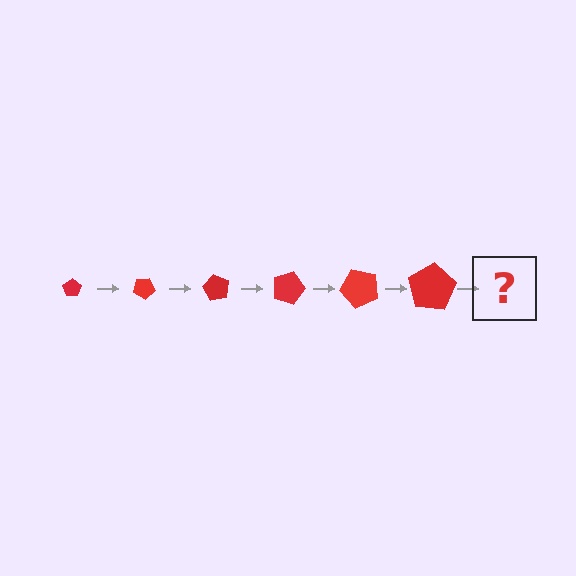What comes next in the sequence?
The next element should be a pentagon, larger than the previous one and rotated 180 degrees from the start.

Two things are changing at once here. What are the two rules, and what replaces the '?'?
The two rules are that the pentagon grows larger each step and it rotates 30 degrees each step. The '?' should be a pentagon, larger than the previous one and rotated 180 degrees from the start.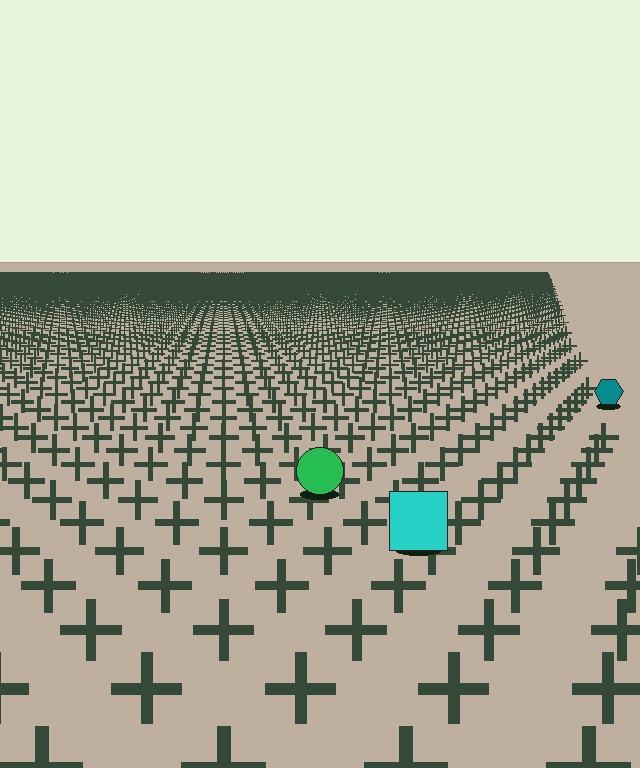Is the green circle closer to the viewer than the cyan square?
No. The cyan square is closer — you can tell from the texture gradient: the ground texture is coarser near it.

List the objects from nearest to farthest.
From nearest to farthest: the cyan square, the green circle, the teal hexagon.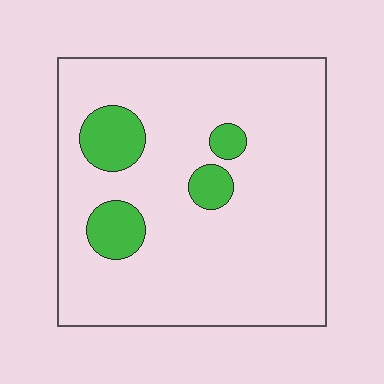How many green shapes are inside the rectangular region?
4.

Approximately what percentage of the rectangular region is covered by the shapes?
Approximately 10%.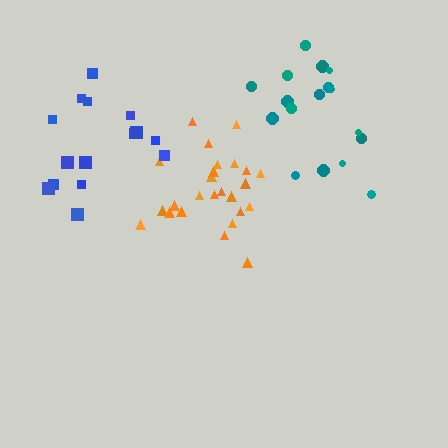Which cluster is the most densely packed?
Orange.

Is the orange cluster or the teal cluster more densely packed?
Orange.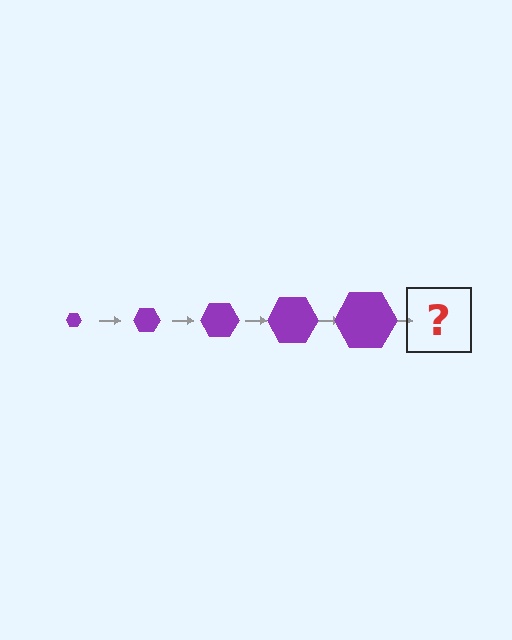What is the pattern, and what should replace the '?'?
The pattern is that the hexagon gets progressively larger each step. The '?' should be a purple hexagon, larger than the previous one.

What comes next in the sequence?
The next element should be a purple hexagon, larger than the previous one.